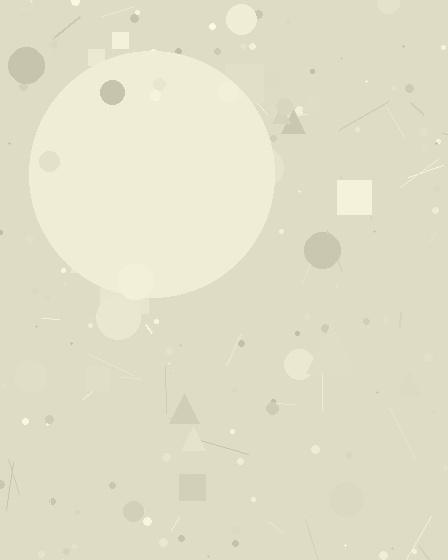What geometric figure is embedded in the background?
A circle is embedded in the background.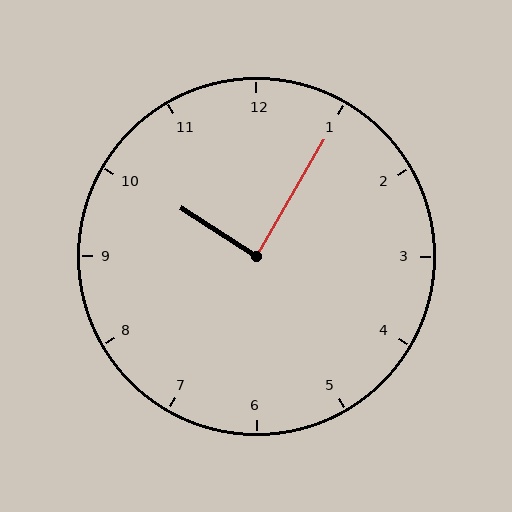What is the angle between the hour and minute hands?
Approximately 88 degrees.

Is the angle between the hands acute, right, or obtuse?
It is right.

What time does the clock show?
10:05.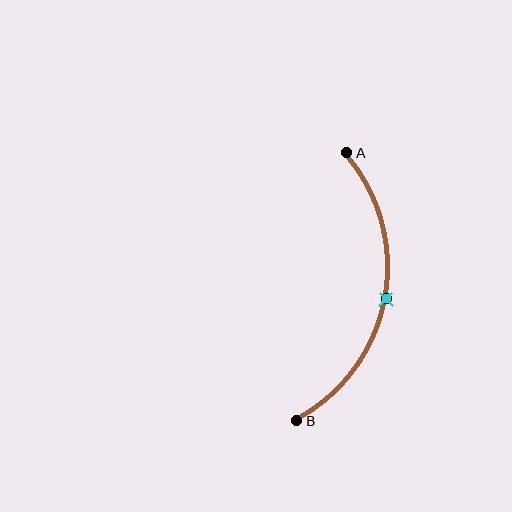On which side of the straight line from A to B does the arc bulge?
The arc bulges to the right of the straight line connecting A and B.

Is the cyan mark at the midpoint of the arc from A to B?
Yes. The cyan mark lies on the arc at equal arc-length from both A and B — it is the arc midpoint.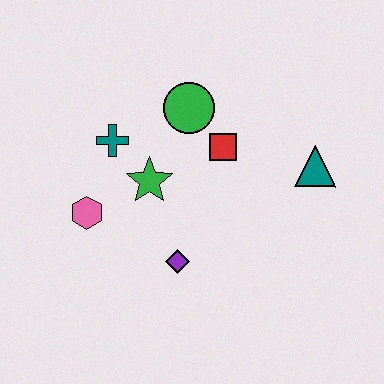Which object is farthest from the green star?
The teal triangle is farthest from the green star.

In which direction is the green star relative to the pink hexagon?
The green star is to the right of the pink hexagon.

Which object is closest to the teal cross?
The green star is closest to the teal cross.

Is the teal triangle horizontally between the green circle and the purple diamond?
No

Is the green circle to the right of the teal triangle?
No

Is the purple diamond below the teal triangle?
Yes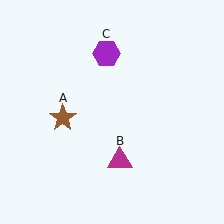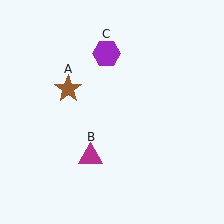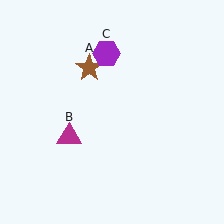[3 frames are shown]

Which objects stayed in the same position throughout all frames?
Purple hexagon (object C) remained stationary.